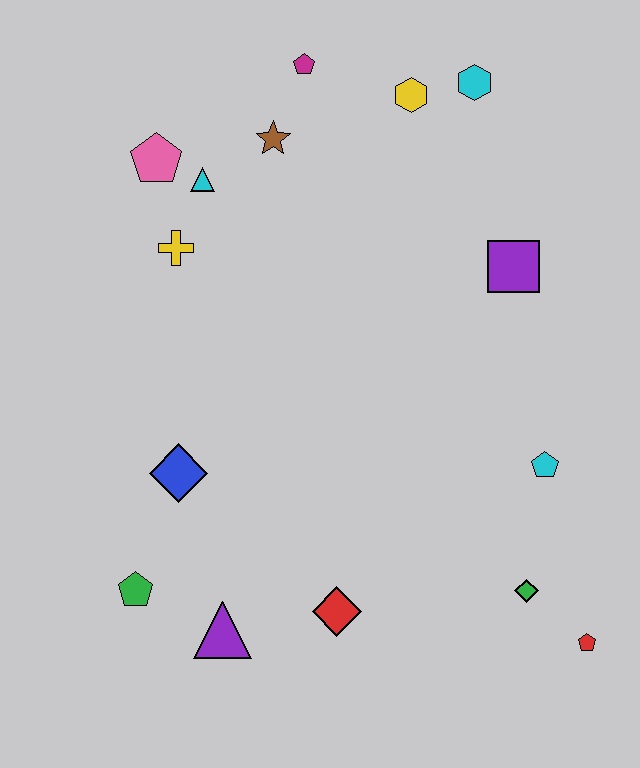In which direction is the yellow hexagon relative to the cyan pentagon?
The yellow hexagon is above the cyan pentagon.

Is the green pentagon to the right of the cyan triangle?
No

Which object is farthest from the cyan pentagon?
The pink pentagon is farthest from the cyan pentagon.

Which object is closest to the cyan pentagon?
The green diamond is closest to the cyan pentagon.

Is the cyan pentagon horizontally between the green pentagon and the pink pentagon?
No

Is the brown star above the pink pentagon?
Yes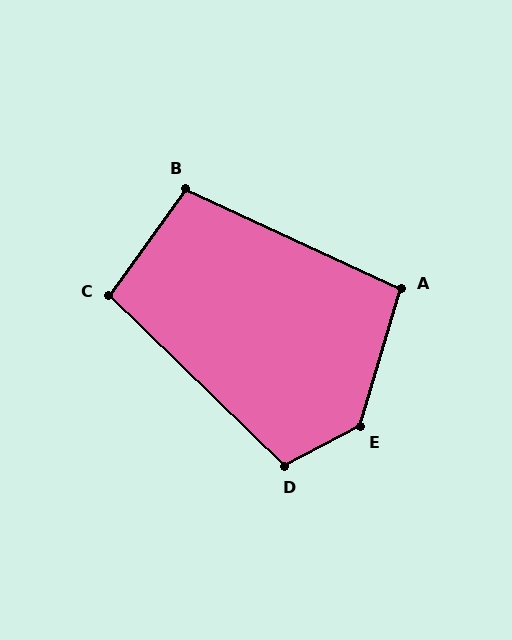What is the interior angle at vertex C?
Approximately 99 degrees (obtuse).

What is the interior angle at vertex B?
Approximately 101 degrees (obtuse).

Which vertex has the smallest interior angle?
A, at approximately 98 degrees.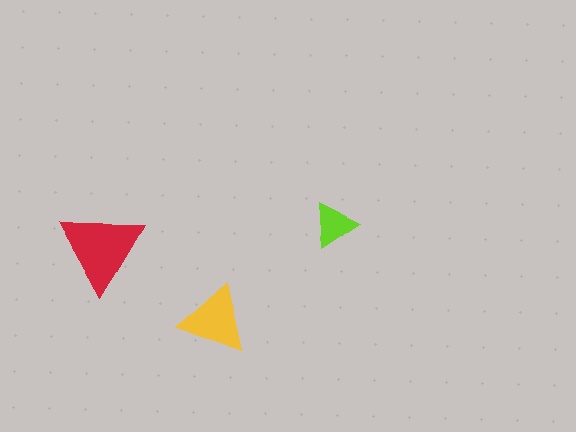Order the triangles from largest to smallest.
the red one, the yellow one, the lime one.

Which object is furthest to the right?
The lime triangle is rightmost.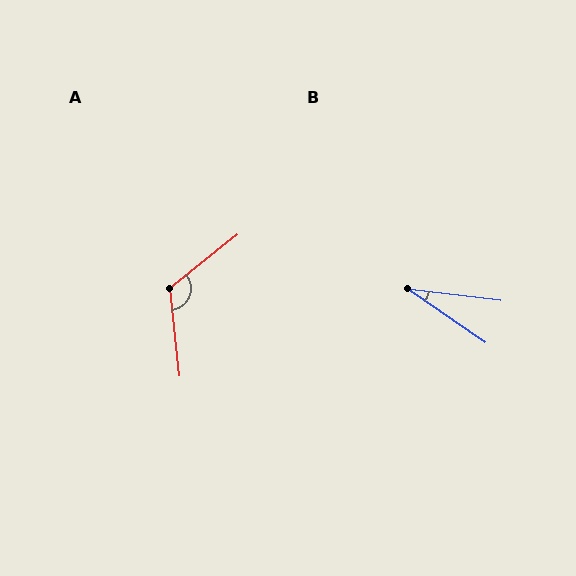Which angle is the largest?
A, at approximately 122 degrees.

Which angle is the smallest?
B, at approximately 28 degrees.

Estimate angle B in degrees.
Approximately 28 degrees.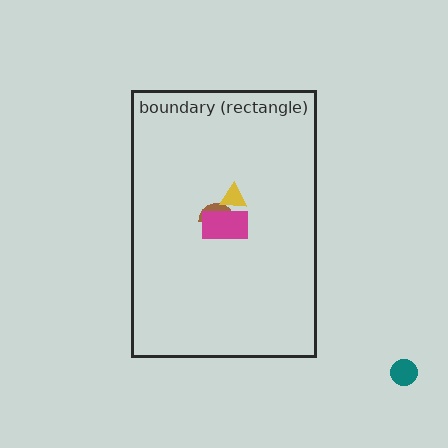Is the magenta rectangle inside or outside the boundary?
Inside.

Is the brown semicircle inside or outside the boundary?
Inside.